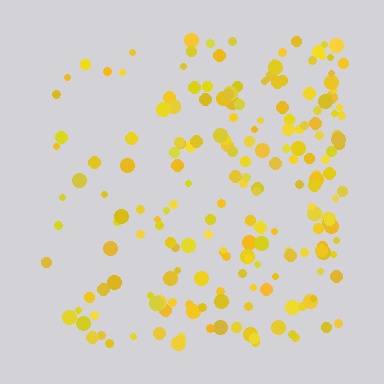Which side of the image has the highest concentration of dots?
The right.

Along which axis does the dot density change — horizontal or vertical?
Horizontal.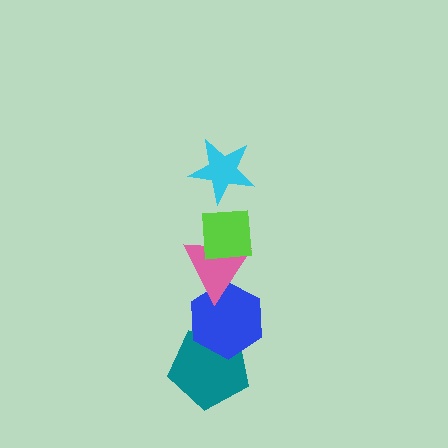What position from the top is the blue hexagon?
The blue hexagon is 4th from the top.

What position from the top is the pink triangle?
The pink triangle is 3rd from the top.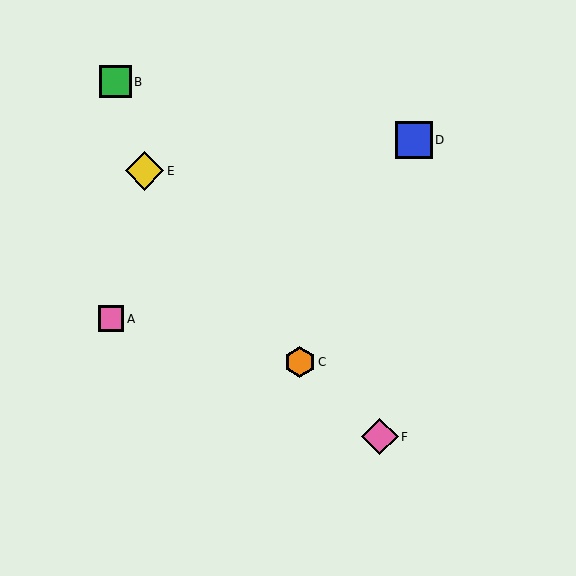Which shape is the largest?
The yellow diamond (labeled E) is the largest.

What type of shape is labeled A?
Shape A is a pink square.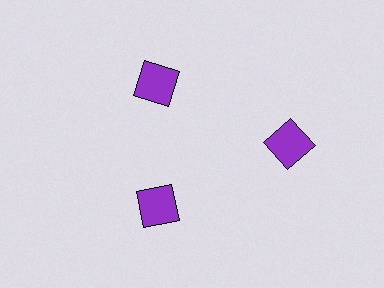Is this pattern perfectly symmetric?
No. The 3 purple squares are arranged in a ring, but one element near the 3 o'clock position is pushed outward from the center, breaking the 3-fold rotational symmetry.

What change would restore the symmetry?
The symmetry would be restored by moving it inward, back onto the ring so that all 3 squares sit at equal angles and equal distance from the center.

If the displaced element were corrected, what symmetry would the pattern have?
It would have 3-fold rotational symmetry — the pattern would map onto itself every 120 degrees.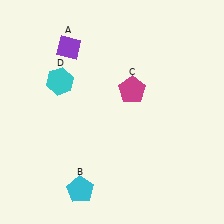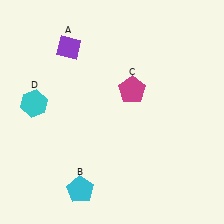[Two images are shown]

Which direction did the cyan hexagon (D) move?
The cyan hexagon (D) moved left.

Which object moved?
The cyan hexagon (D) moved left.